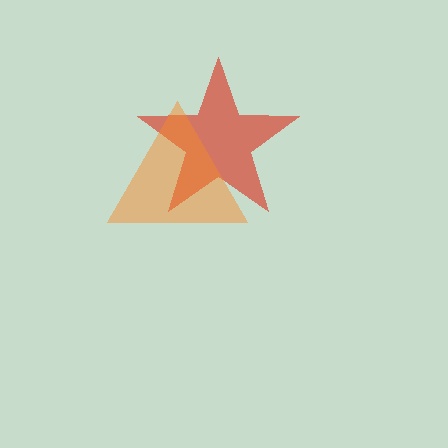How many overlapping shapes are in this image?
There are 2 overlapping shapes in the image.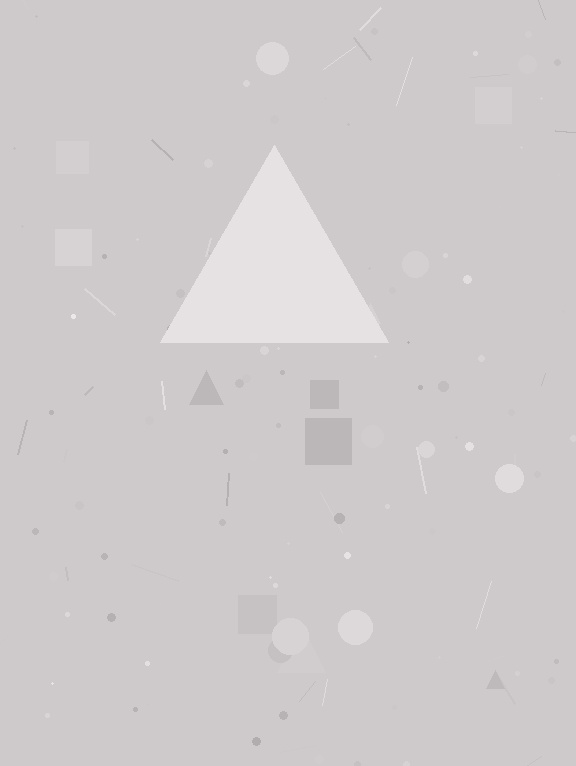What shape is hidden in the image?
A triangle is hidden in the image.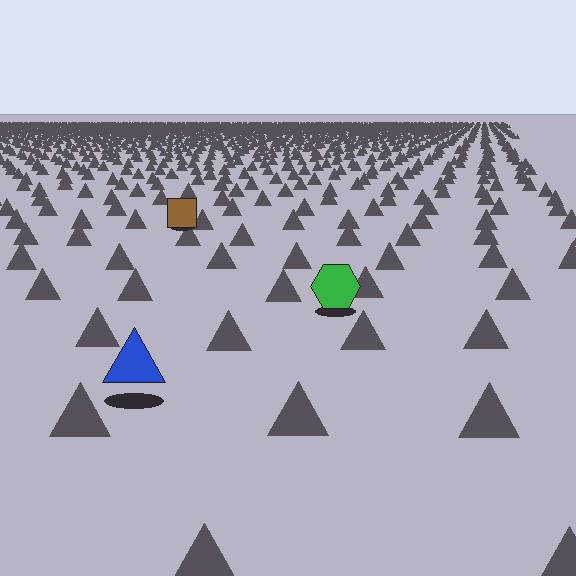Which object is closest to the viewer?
The blue triangle is closest. The texture marks near it are larger and more spread out.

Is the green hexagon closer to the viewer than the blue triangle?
No. The blue triangle is closer — you can tell from the texture gradient: the ground texture is coarser near it.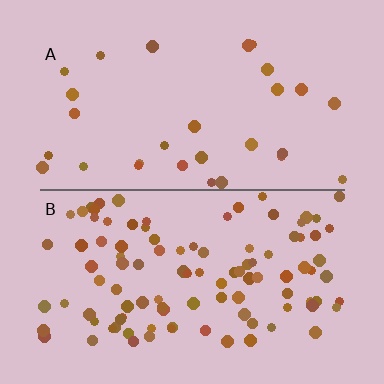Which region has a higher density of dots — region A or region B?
B (the bottom).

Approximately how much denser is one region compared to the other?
Approximately 3.5× — region B over region A.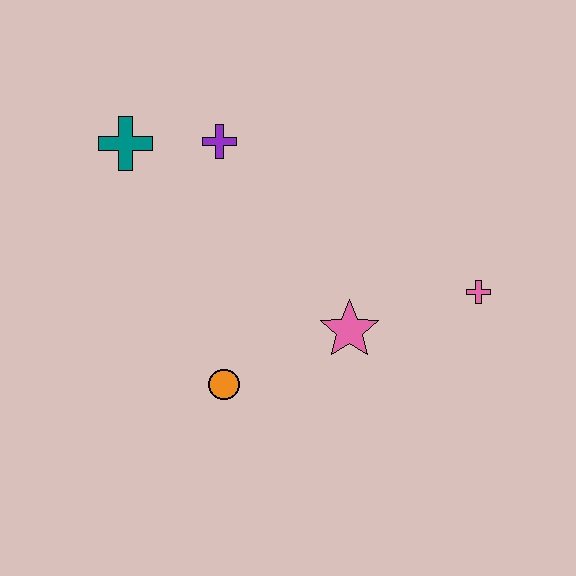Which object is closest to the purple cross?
The teal cross is closest to the purple cross.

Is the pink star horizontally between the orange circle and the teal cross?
No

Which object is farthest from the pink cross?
The teal cross is farthest from the pink cross.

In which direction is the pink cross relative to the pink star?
The pink cross is to the right of the pink star.